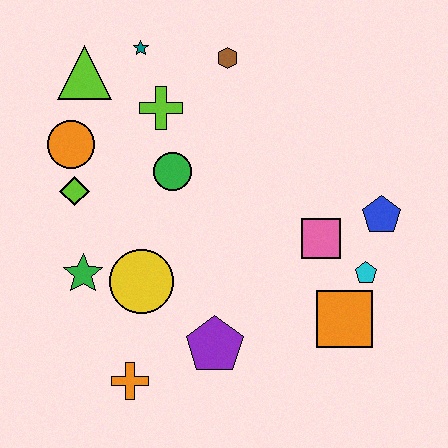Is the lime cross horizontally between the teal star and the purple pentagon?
Yes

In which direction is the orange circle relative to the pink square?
The orange circle is to the left of the pink square.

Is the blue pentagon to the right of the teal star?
Yes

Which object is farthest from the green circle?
The orange square is farthest from the green circle.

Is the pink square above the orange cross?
Yes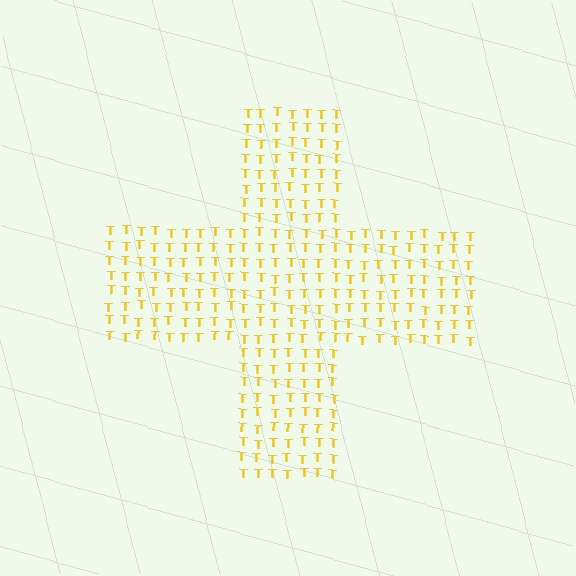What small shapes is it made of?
It is made of small letter T's.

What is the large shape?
The large shape is a cross.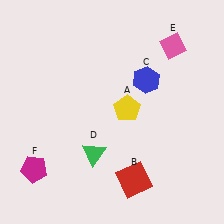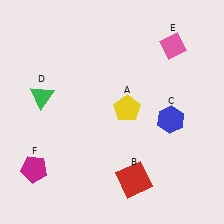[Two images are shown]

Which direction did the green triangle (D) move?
The green triangle (D) moved up.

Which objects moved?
The objects that moved are: the blue hexagon (C), the green triangle (D).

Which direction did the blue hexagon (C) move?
The blue hexagon (C) moved down.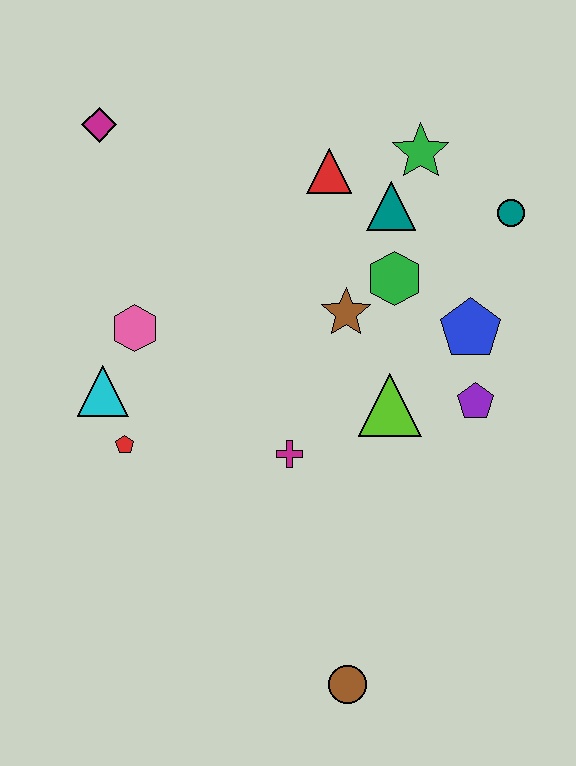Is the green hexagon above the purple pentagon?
Yes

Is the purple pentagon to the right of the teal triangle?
Yes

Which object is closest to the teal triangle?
The green star is closest to the teal triangle.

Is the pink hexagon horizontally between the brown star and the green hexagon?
No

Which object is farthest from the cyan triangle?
The teal circle is farthest from the cyan triangle.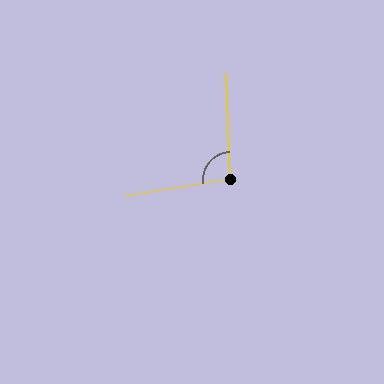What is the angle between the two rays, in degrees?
Approximately 96 degrees.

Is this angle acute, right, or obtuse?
It is obtuse.